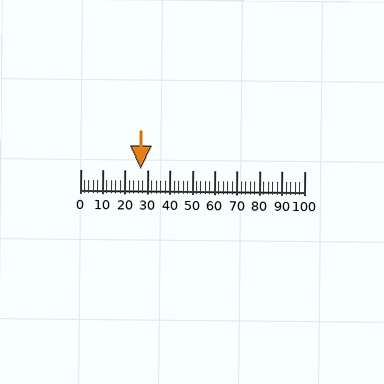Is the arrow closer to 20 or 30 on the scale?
The arrow is closer to 30.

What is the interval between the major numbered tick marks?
The major tick marks are spaced 10 units apart.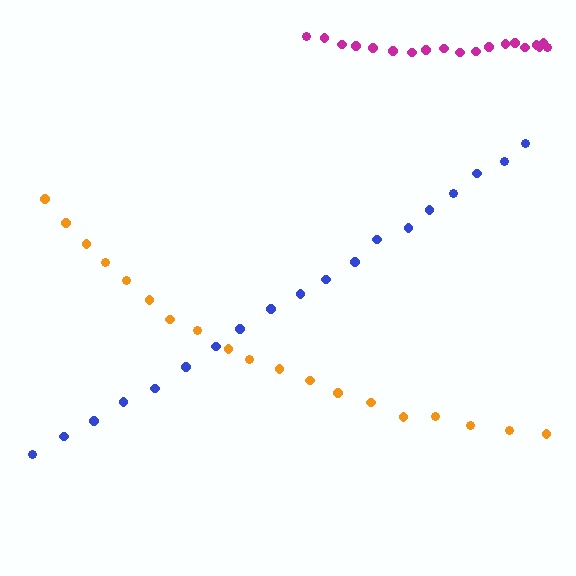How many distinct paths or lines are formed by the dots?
There are 3 distinct paths.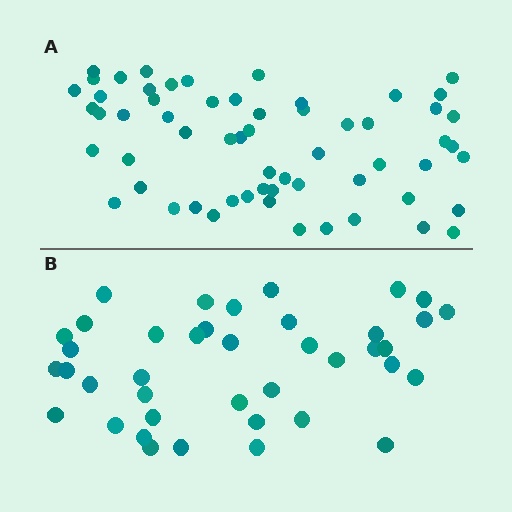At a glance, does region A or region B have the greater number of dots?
Region A (the top region) has more dots.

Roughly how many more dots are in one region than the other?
Region A has approximately 20 more dots than region B.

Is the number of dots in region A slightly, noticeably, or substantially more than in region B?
Region A has substantially more. The ratio is roughly 1.5 to 1.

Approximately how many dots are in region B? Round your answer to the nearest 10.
About 40 dots.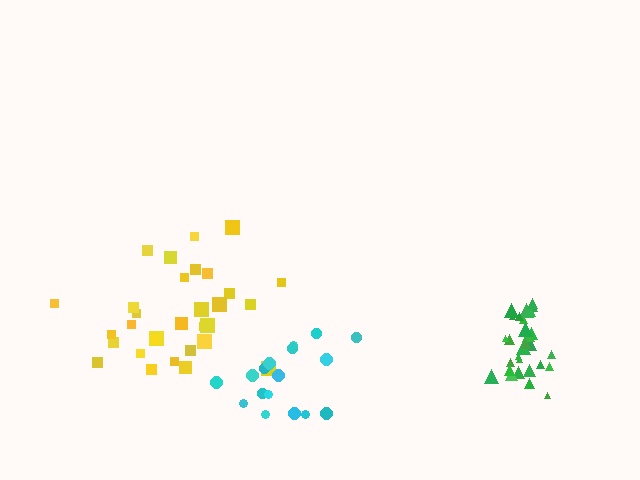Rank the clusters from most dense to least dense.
green, yellow, cyan.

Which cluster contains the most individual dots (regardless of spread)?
Yellow (31).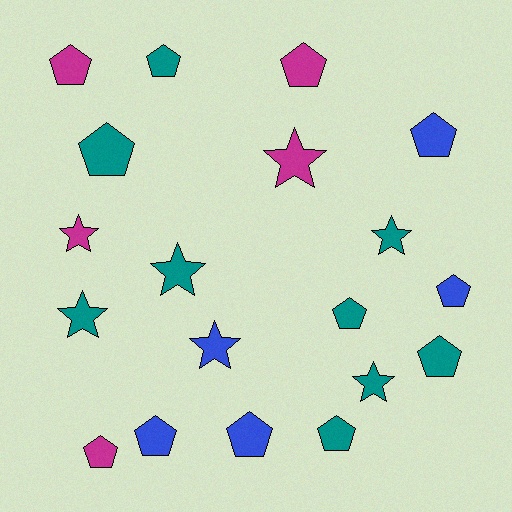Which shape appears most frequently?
Pentagon, with 12 objects.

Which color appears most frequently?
Teal, with 9 objects.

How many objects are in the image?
There are 19 objects.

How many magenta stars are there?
There are 2 magenta stars.